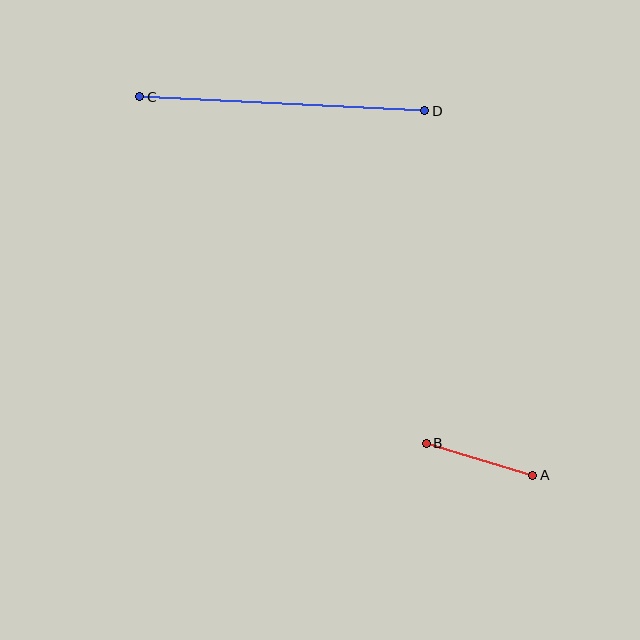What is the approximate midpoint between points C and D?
The midpoint is at approximately (282, 104) pixels.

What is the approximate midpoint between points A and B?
The midpoint is at approximately (479, 459) pixels.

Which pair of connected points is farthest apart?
Points C and D are farthest apart.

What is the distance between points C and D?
The distance is approximately 285 pixels.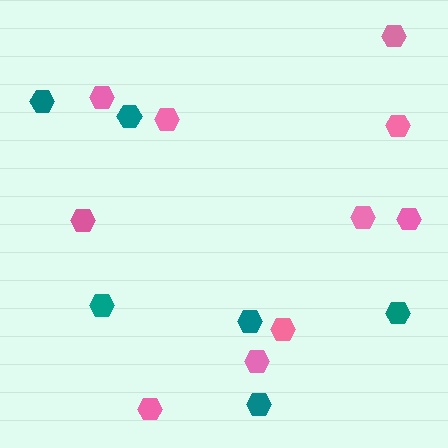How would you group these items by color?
There are 2 groups: one group of pink hexagons (10) and one group of teal hexagons (6).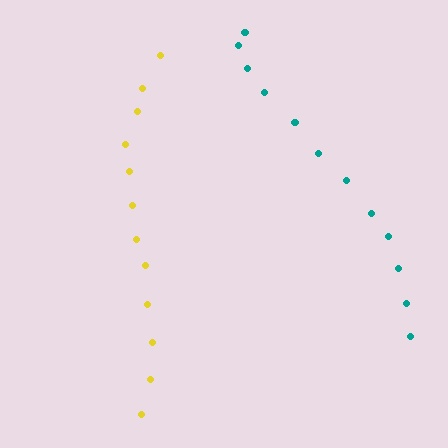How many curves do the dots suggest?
There are 2 distinct paths.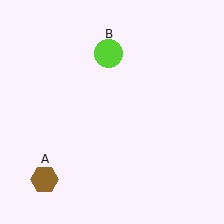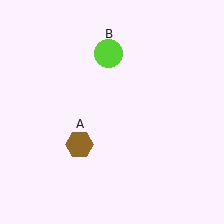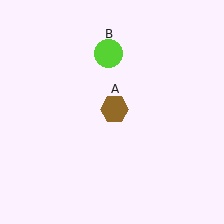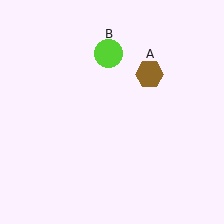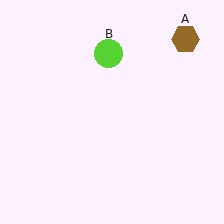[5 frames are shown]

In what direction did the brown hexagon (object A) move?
The brown hexagon (object A) moved up and to the right.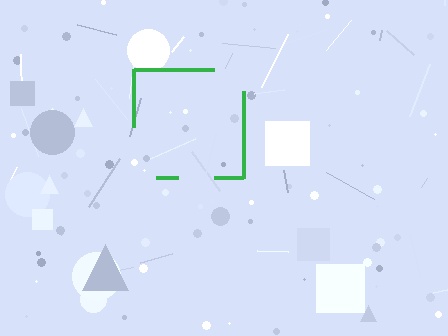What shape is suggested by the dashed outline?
The dashed outline suggests a square.